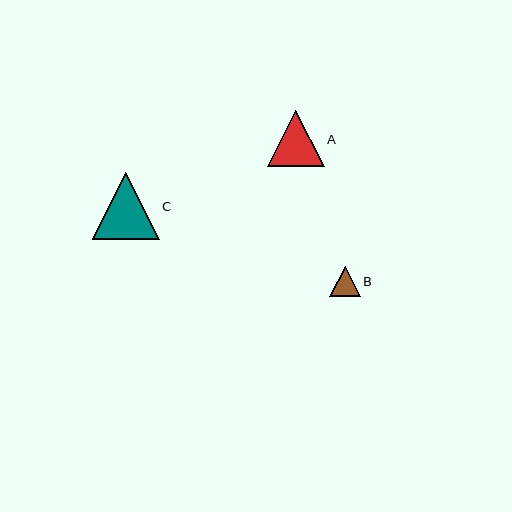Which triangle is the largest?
Triangle C is the largest with a size of approximately 67 pixels.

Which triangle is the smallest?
Triangle B is the smallest with a size of approximately 31 pixels.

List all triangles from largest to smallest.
From largest to smallest: C, A, B.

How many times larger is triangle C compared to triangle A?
Triangle C is approximately 1.2 times the size of triangle A.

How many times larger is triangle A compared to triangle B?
Triangle A is approximately 1.8 times the size of triangle B.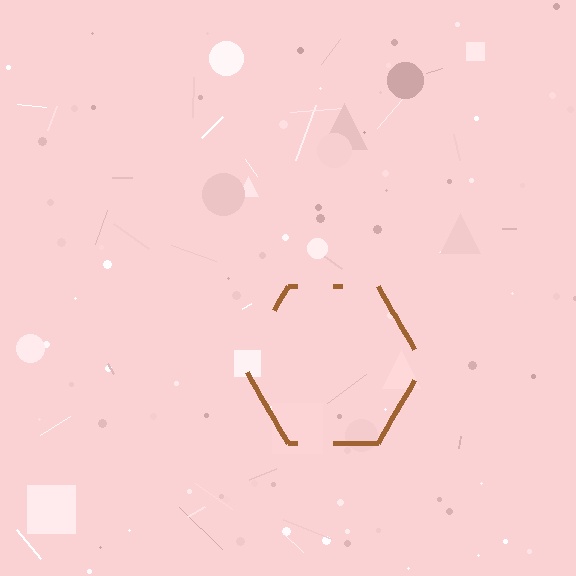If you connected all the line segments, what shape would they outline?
They would outline a hexagon.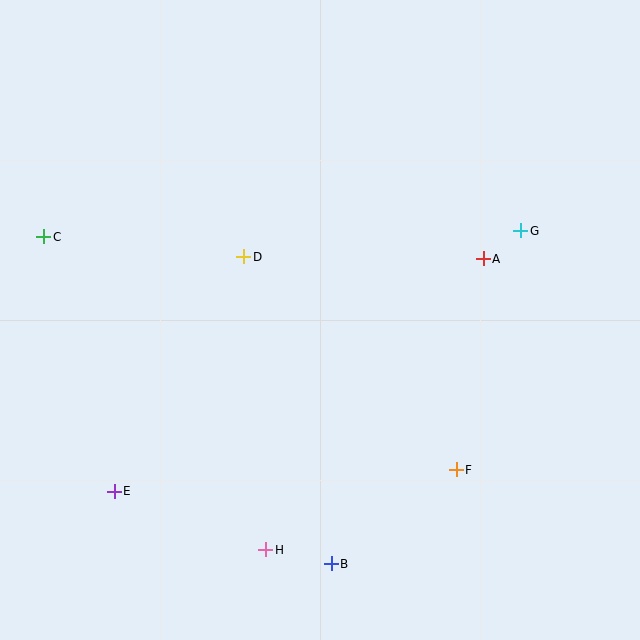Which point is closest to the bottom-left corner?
Point E is closest to the bottom-left corner.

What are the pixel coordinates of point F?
Point F is at (456, 470).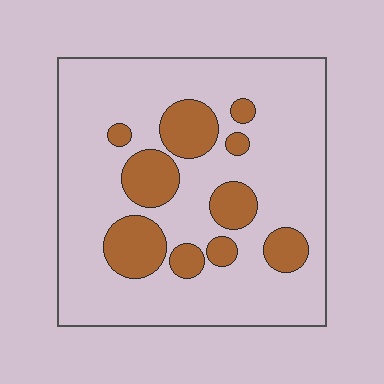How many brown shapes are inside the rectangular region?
10.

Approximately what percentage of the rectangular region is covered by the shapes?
Approximately 20%.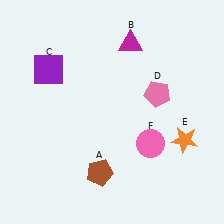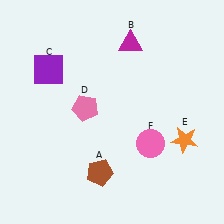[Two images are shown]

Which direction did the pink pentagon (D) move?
The pink pentagon (D) moved left.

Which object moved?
The pink pentagon (D) moved left.